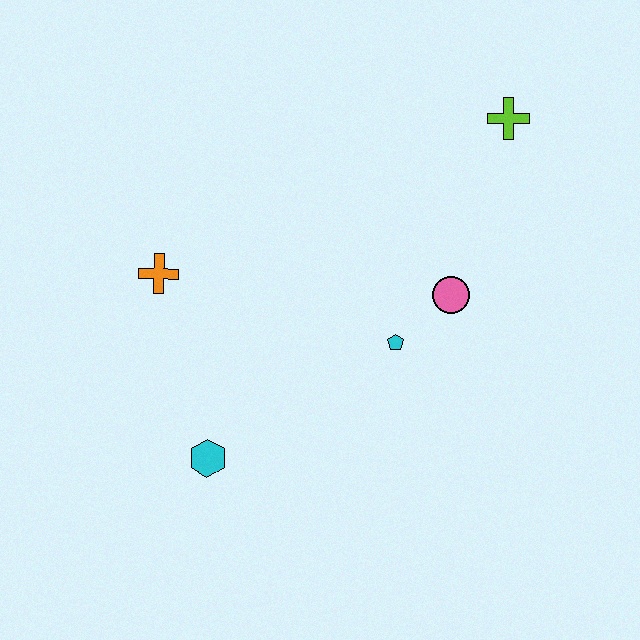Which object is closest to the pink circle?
The cyan pentagon is closest to the pink circle.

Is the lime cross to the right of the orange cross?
Yes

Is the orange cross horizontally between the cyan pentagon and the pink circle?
No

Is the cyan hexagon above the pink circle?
No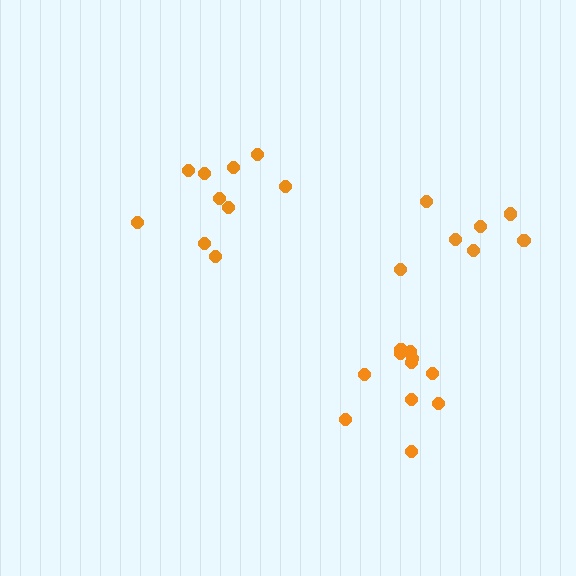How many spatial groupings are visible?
There are 3 spatial groupings.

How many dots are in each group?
Group 1: 7 dots, Group 2: 10 dots, Group 3: 11 dots (28 total).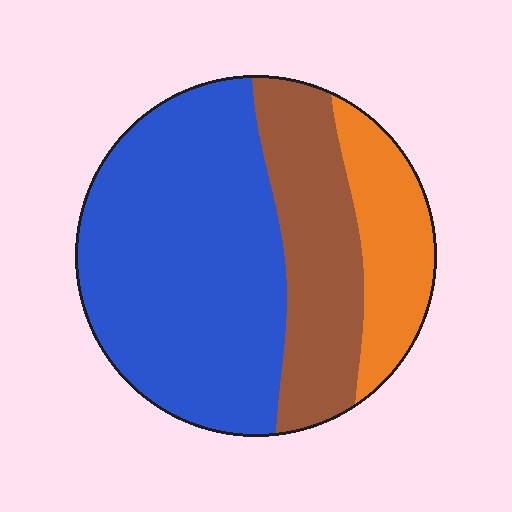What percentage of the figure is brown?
Brown takes up about one quarter (1/4) of the figure.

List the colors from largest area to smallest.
From largest to smallest: blue, brown, orange.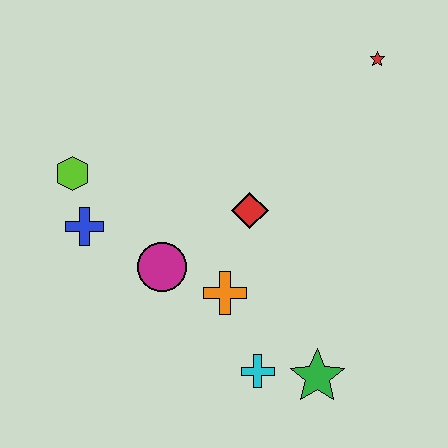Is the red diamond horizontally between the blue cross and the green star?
Yes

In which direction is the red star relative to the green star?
The red star is above the green star.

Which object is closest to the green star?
The cyan cross is closest to the green star.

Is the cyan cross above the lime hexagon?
No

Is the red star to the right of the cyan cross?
Yes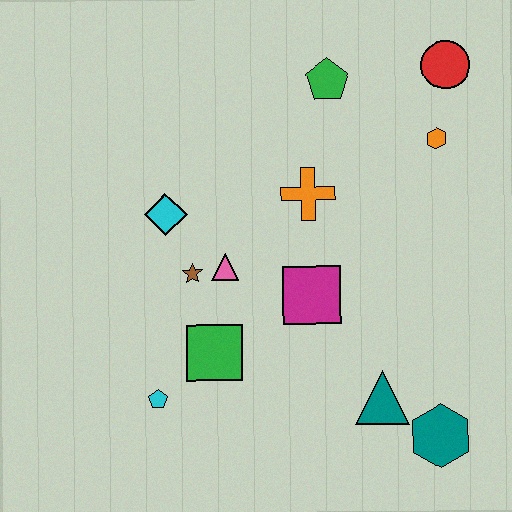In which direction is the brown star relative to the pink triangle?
The brown star is to the left of the pink triangle.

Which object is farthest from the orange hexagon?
The cyan pentagon is farthest from the orange hexagon.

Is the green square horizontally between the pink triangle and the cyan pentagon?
Yes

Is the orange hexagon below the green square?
No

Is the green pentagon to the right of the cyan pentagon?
Yes